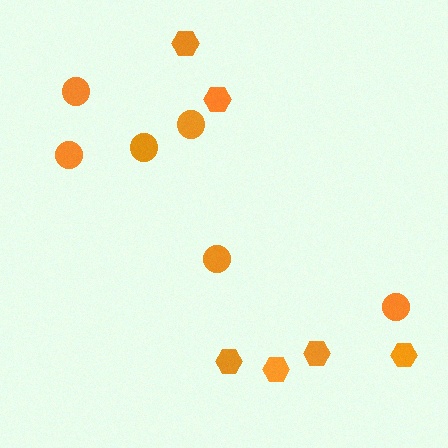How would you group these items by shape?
There are 2 groups: one group of circles (6) and one group of hexagons (6).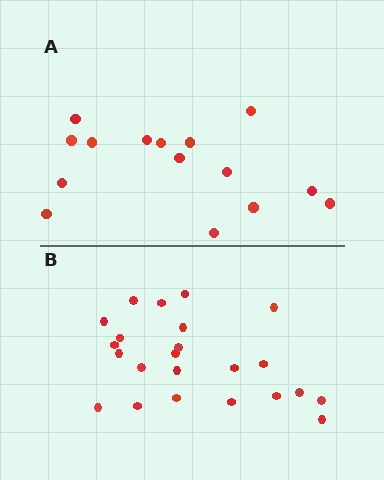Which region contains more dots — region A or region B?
Region B (the bottom region) has more dots.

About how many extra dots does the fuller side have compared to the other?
Region B has roughly 8 or so more dots than region A.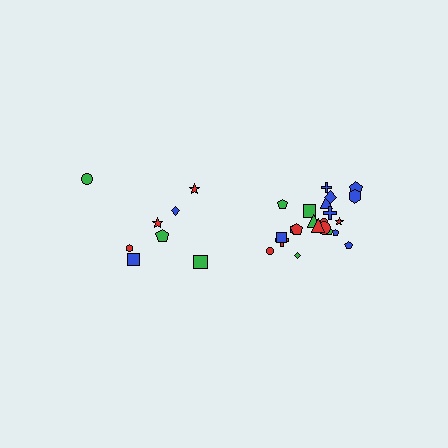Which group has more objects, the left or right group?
The right group.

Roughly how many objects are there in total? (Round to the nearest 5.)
Roughly 30 objects in total.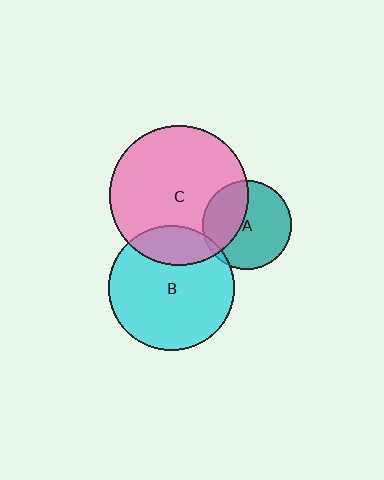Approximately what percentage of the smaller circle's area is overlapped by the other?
Approximately 40%.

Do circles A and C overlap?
Yes.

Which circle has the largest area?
Circle C (pink).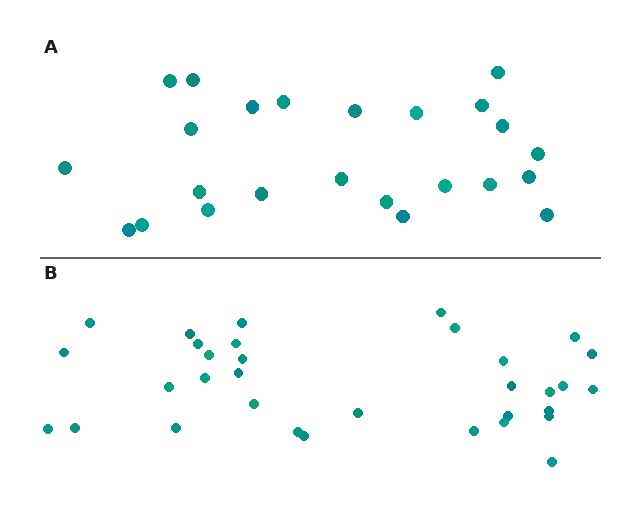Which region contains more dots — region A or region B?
Region B (the bottom region) has more dots.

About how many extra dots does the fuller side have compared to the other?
Region B has roughly 8 or so more dots than region A.